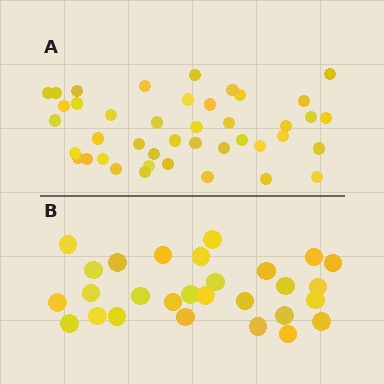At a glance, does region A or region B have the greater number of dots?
Region A (the top region) has more dots.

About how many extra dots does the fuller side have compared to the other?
Region A has approximately 15 more dots than region B.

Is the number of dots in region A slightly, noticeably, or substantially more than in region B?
Region A has substantially more. The ratio is roughly 1.5 to 1.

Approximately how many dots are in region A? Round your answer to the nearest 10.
About 40 dots. (The exact count is 42, which rounds to 40.)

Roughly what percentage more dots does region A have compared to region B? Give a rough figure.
About 50% more.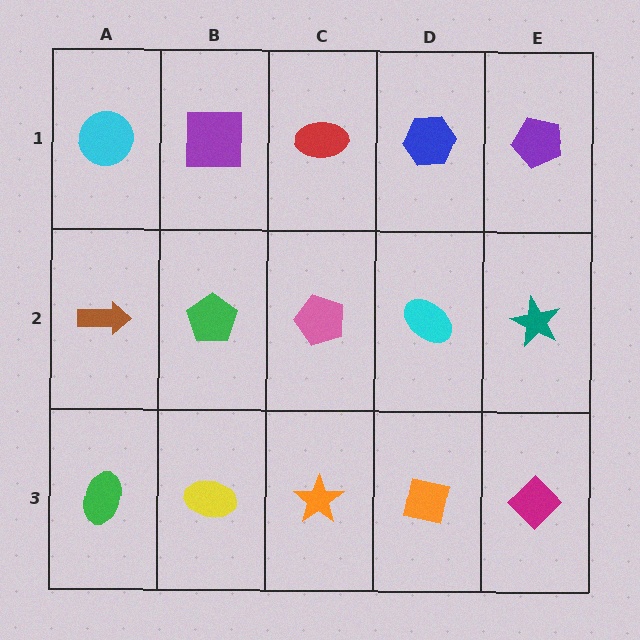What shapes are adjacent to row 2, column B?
A purple square (row 1, column B), a yellow ellipse (row 3, column B), a brown arrow (row 2, column A), a pink pentagon (row 2, column C).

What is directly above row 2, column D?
A blue hexagon.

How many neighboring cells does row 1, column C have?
3.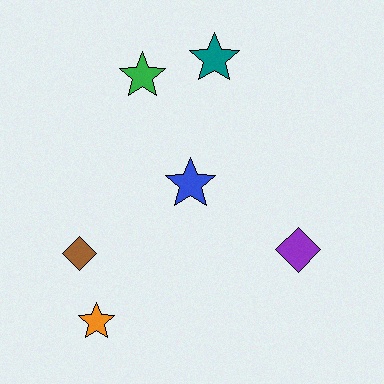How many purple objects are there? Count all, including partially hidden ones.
There is 1 purple object.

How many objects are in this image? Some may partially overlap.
There are 6 objects.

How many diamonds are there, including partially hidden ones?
There are 2 diamonds.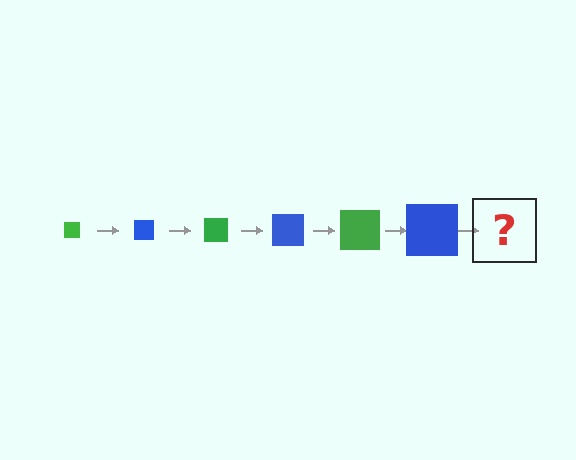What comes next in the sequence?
The next element should be a green square, larger than the previous one.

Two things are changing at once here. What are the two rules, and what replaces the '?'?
The two rules are that the square grows larger each step and the color cycles through green and blue. The '?' should be a green square, larger than the previous one.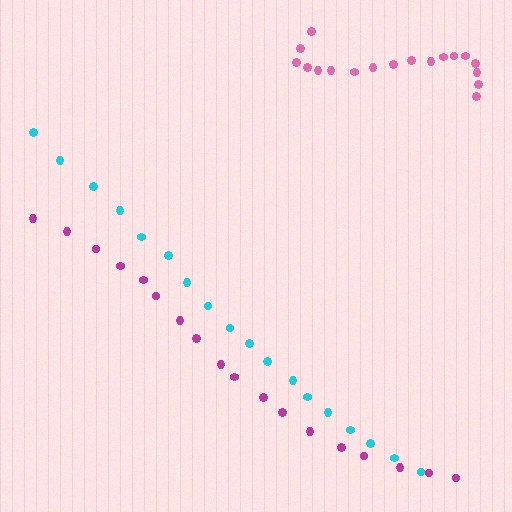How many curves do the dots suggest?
There are 3 distinct paths.